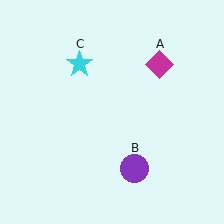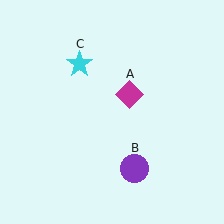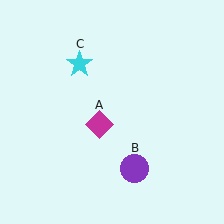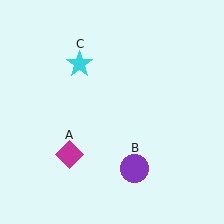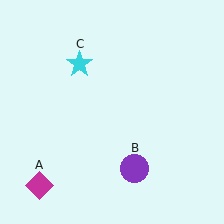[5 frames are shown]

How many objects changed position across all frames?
1 object changed position: magenta diamond (object A).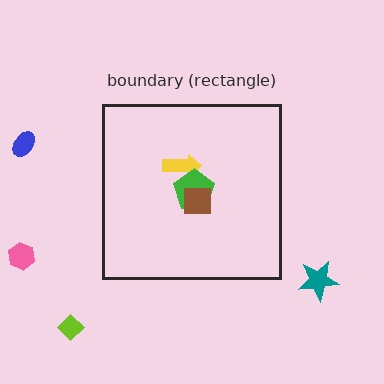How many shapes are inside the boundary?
3 inside, 4 outside.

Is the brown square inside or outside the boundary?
Inside.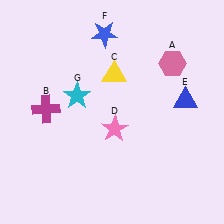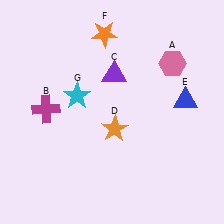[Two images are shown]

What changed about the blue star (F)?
In Image 1, F is blue. In Image 2, it changed to orange.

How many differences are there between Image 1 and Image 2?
There are 3 differences between the two images.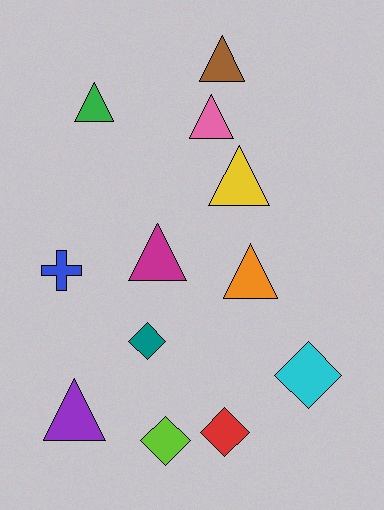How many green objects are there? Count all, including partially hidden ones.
There is 1 green object.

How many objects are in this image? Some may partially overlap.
There are 12 objects.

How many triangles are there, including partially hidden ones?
There are 7 triangles.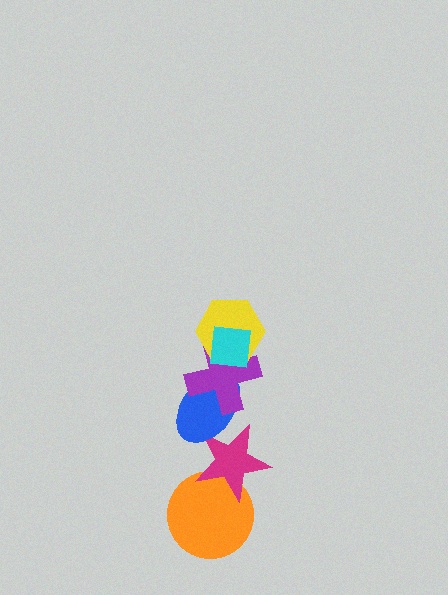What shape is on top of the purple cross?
The yellow hexagon is on top of the purple cross.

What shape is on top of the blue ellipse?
The purple cross is on top of the blue ellipse.